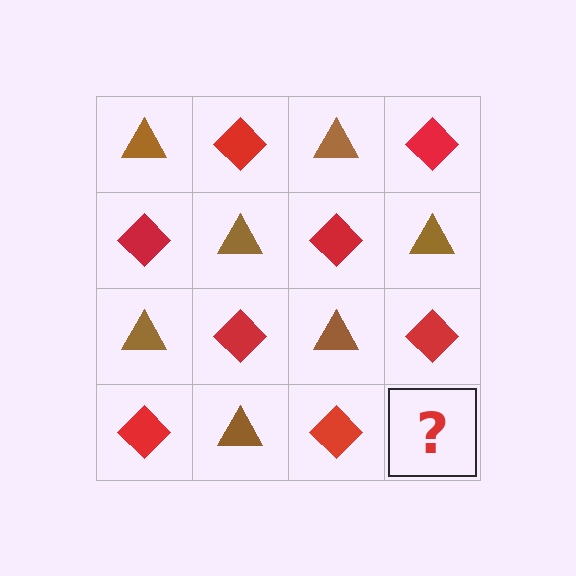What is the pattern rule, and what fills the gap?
The rule is that it alternates brown triangle and red diamond in a checkerboard pattern. The gap should be filled with a brown triangle.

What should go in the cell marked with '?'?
The missing cell should contain a brown triangle.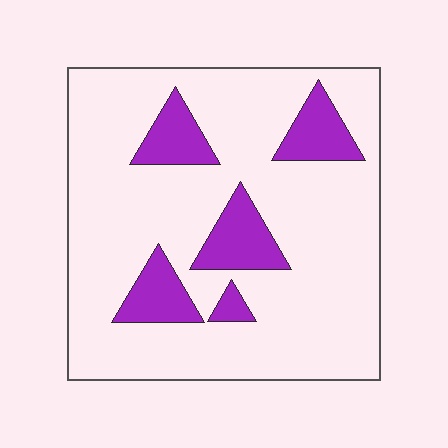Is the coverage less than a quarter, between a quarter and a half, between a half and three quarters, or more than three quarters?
Less than a quarter.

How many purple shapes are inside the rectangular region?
5.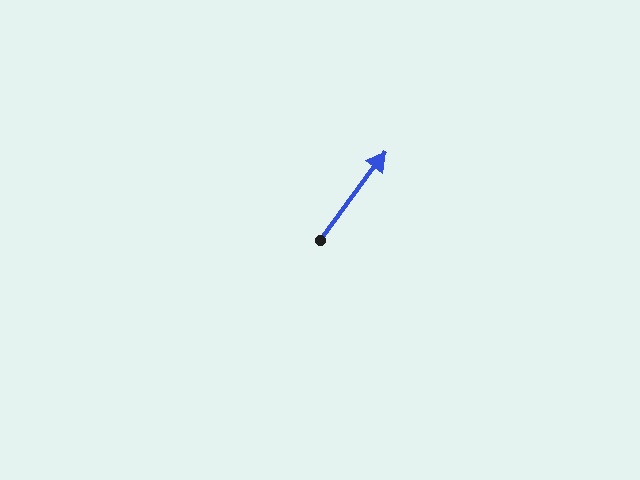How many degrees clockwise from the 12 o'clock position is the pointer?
Approximately 37 degrees.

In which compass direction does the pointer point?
Northeast.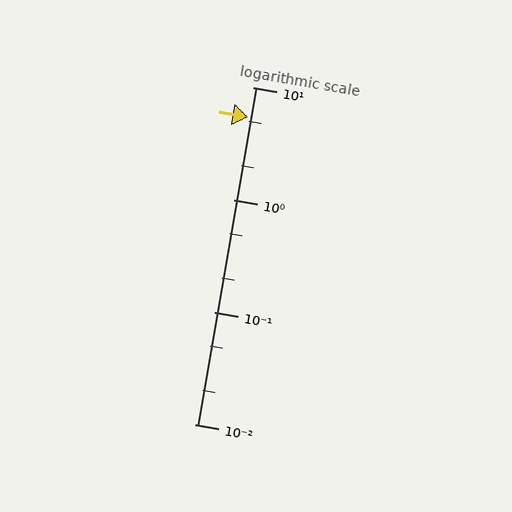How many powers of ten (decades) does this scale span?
The scale spans 3 decades, from 0.01 to 10.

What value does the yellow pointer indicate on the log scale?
The pointer indicates approximately 5.4.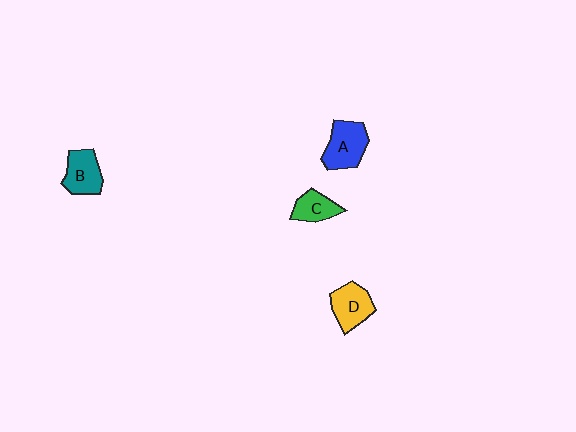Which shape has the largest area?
Shape A (blue).